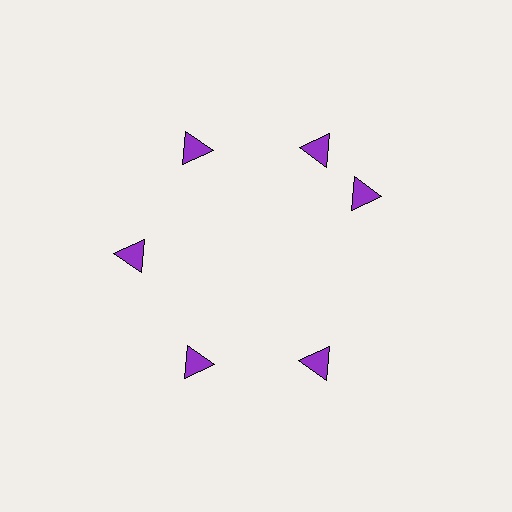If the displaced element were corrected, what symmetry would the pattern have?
It would have 6-fold rotational symmetry — the pattern would map onto itself every 60 degrees.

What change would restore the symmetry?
The symmetry would be restored by rotating it back into even spacing with its neighbors so that all 6 triangles sit at equal angles and equal distance from the center.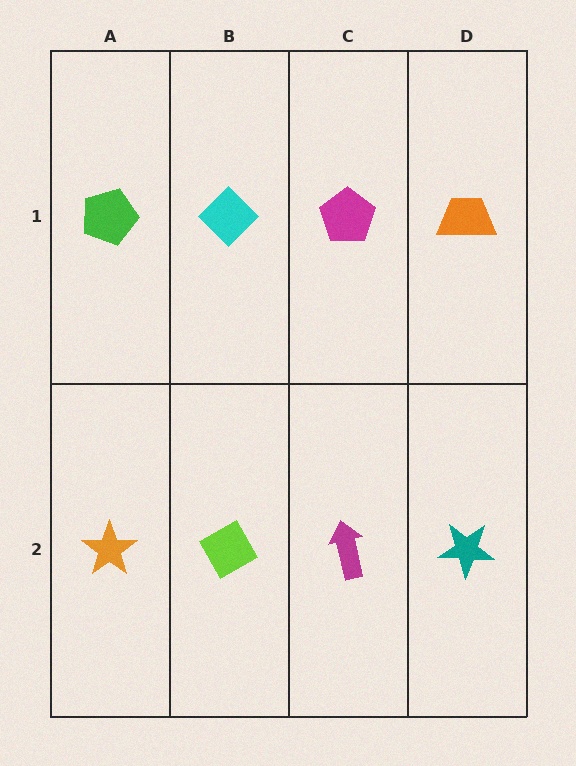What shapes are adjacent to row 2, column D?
An orange trapezoid (row 1, column D), a magenta arrow (row 2, column C).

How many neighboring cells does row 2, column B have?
3.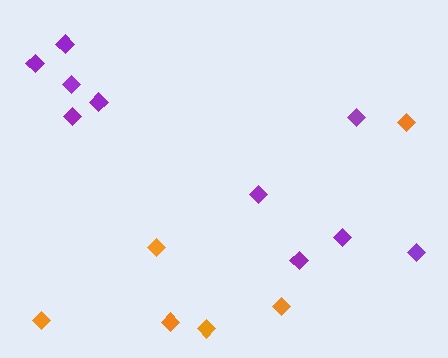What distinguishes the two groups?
There are 2 groups: one group of orange diamonds (6) and one group of purple diamonds (10).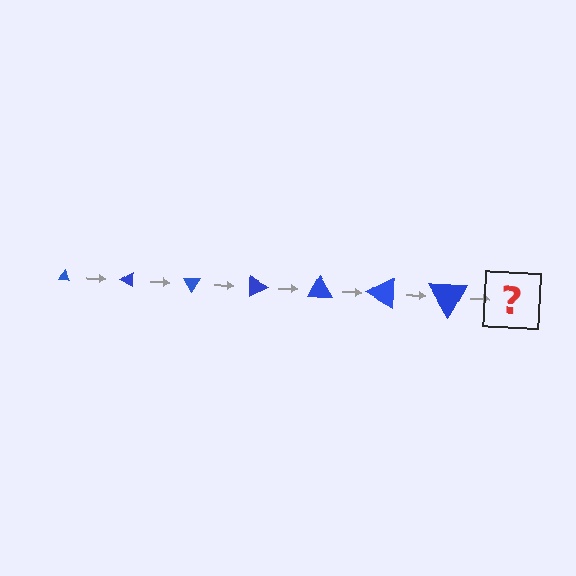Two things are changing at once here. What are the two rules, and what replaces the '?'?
The two rules are that the triangle grows larger each step and it rotates 30 degrees each step. The '?' should be a triangle, larger than the previous one and rotated 210 degrees from the start.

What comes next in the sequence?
The next element should be a triangle, larger than the previous one and rotated 210 degrees from the start.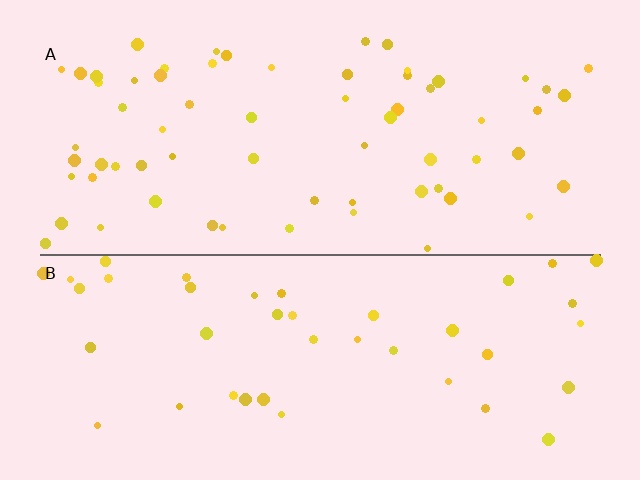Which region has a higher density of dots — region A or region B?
A (the top).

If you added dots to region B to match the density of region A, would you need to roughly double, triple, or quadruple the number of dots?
Approximately double.